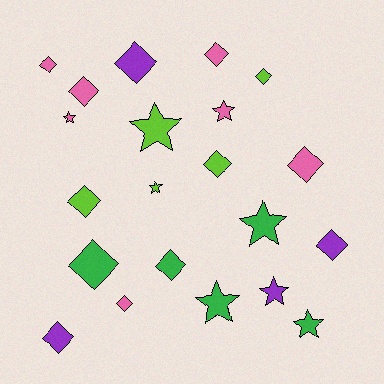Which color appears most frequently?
Pink, with 7 objects.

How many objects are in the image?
There are 21 objects.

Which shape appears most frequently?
Diamond, with 13 objects.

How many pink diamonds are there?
There are 5 pink diamonds.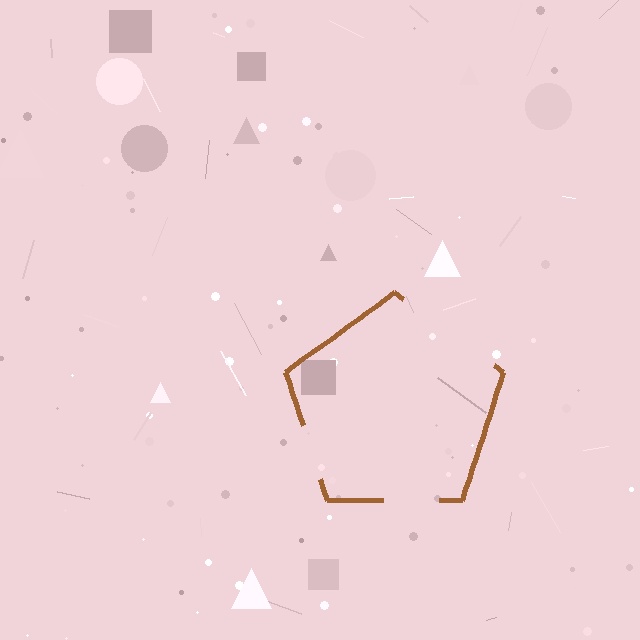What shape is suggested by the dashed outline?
The dashed outline suggests a pentagon.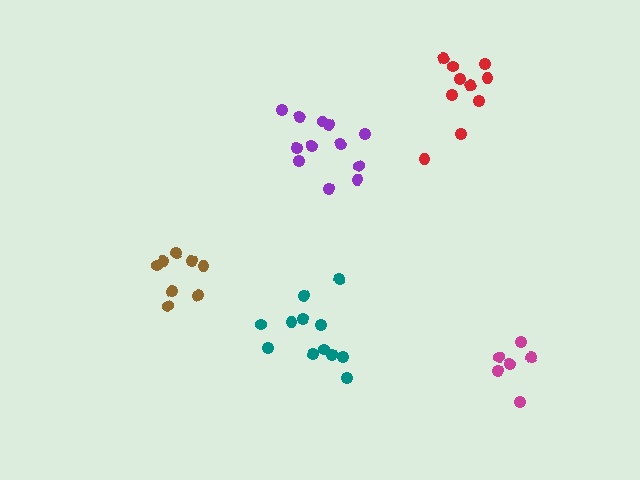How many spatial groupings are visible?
There are 5 spatial groupings.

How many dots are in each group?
Group 1: 12 dots, Group 2: 8 dots, Group 3: 12 dots, Group 4: 10 dots, Group 5: 6 dots (48 total).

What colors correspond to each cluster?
The clusters are colored: teal, brown, purple, red, magenta.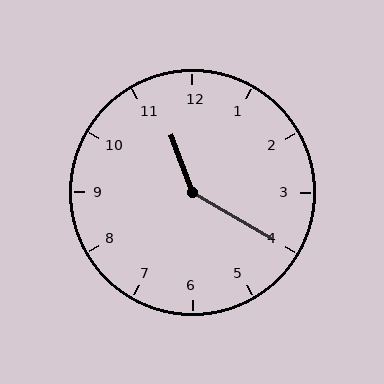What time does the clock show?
11:20.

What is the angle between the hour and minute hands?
Approximately 140 degrees.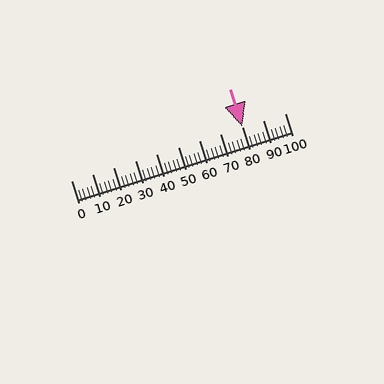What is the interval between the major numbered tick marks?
The major tick marks are spaced 10 units apart.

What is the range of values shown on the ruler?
The ruler shows values from 0 to 100.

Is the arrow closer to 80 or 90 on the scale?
The arrow is closer to 80.